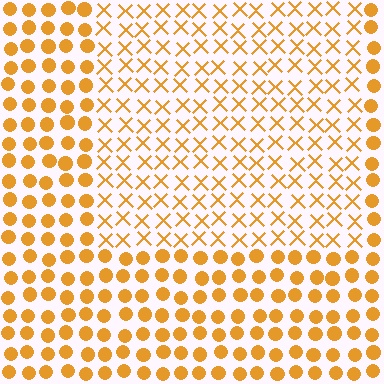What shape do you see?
I see a rectangle.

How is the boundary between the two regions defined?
The boundary is defined by a change in element shape: X marks inside vs. circles outside. All elements share the same color and spacing.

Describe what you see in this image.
The image is filled with small orange elements arranged in a uniform grid. A rectangle-shaped region contains X marks, while the surrounding area contains circles. The boundary is defined purely by the change in element shape.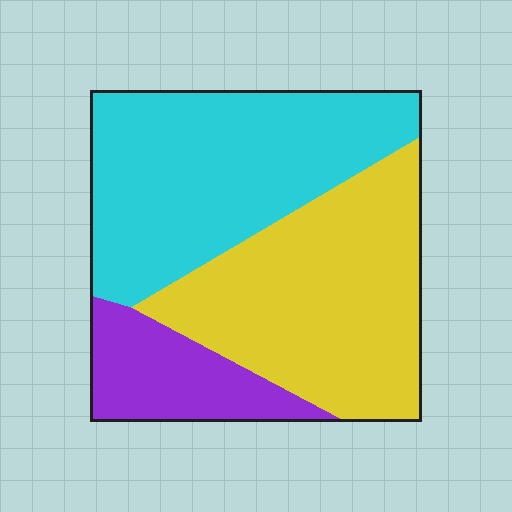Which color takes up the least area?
Purple, at roughly 15%.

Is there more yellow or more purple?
Yellow.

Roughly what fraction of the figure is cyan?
Cyan takes up about two fifths (2/5) of the figure.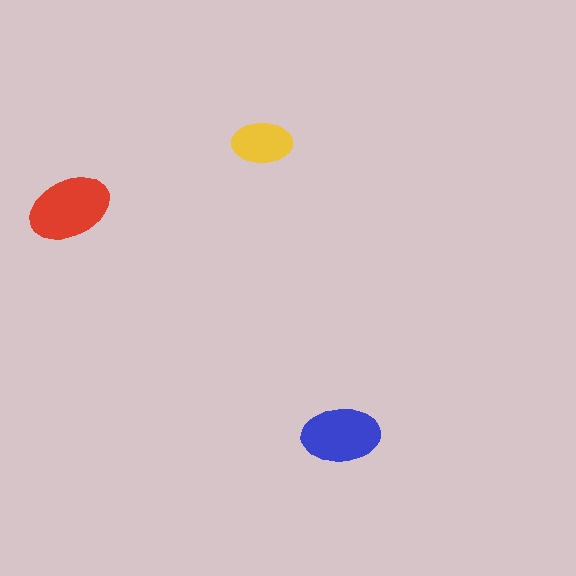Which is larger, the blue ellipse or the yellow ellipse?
The blue one.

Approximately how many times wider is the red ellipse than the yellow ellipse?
About 1.5 times wider.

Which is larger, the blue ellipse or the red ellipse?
The red one.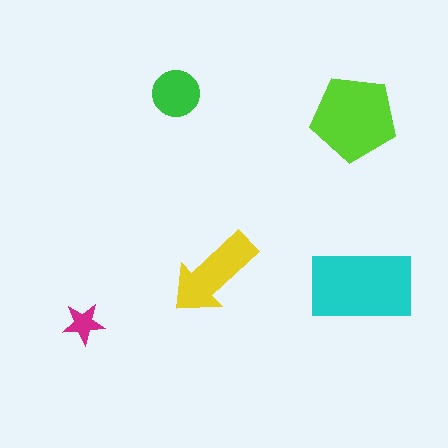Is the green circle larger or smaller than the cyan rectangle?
Smaller.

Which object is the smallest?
The magenta star.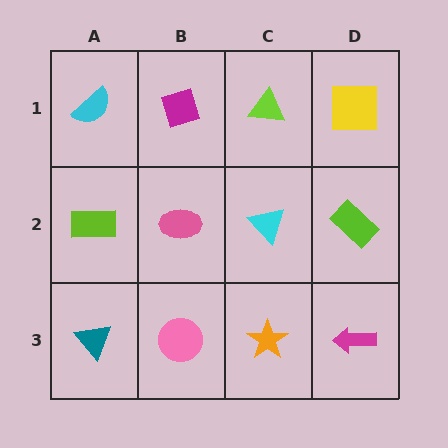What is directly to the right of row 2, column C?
A lime rectangle.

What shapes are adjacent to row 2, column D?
A yellow square (row 1, column D), a magenta arrow (row 3, column D), a cyan triangle (row 2, column C).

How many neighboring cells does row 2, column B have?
4.